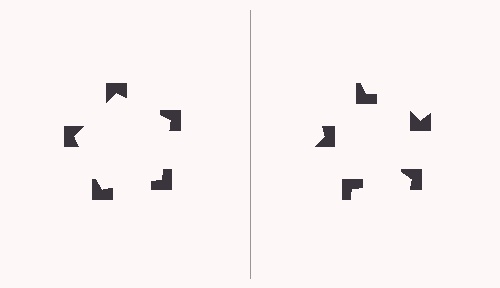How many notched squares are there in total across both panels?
10 — 5 on each side.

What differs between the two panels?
The notched squares are positioned identically on both sides; only the wedge orientations differ. On the left they align to a pentagon; on the right they are misaligned.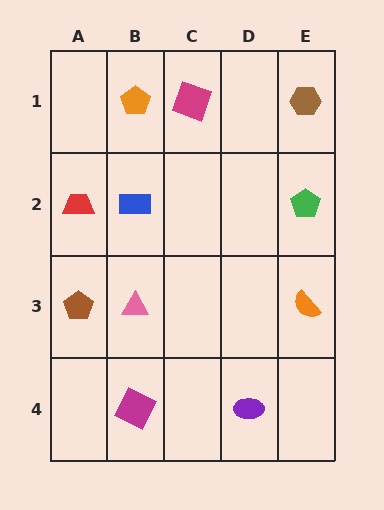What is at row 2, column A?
A red trapezoid.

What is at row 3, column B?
A pink triangle.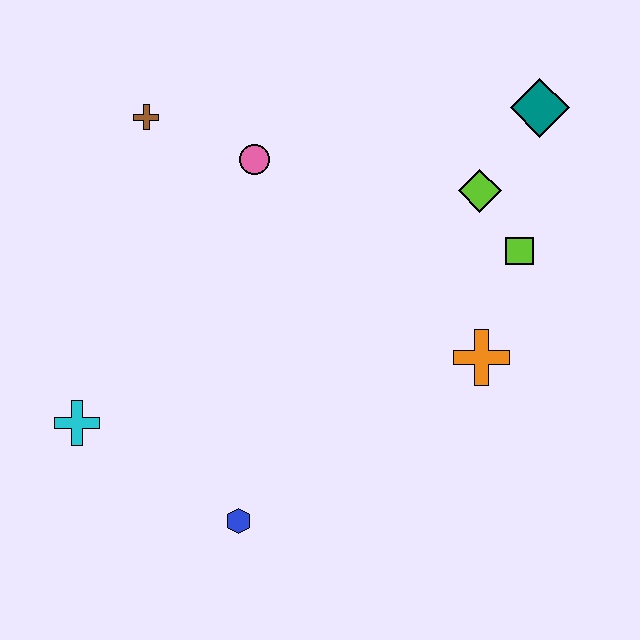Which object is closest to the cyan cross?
The blue hexagon is closest to the cyan cross.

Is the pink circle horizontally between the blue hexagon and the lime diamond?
Yes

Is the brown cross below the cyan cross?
No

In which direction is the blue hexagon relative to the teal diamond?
The blue hexagon is below the teal diamond.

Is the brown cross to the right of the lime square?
No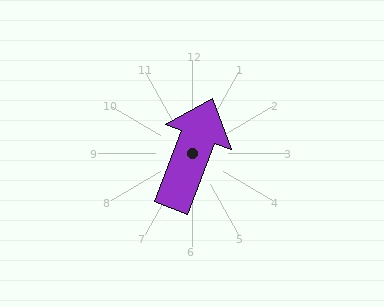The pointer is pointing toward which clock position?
Roughly 1 o'clock.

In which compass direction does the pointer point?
North.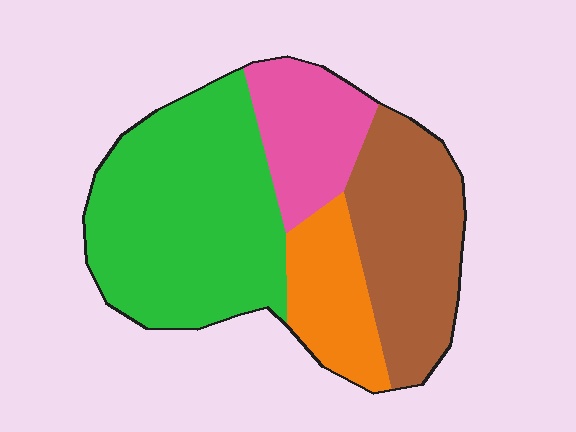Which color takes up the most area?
Green, at roughly 45%.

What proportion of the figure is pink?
Pink covers about 15% of the figure.